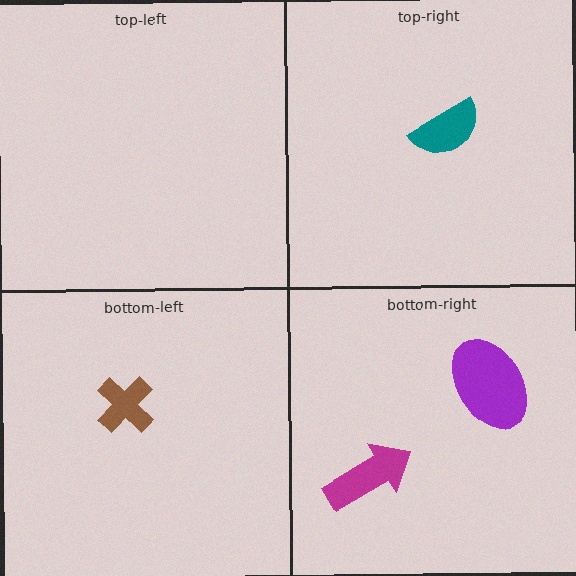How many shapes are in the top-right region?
1.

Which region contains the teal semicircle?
The top-right region.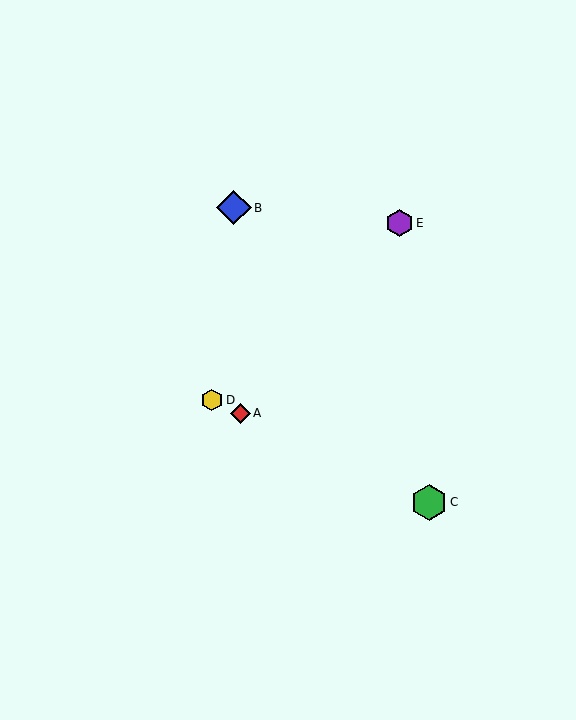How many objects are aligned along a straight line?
3 objects (A, C, D) are aligned along a straight line.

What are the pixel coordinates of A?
Object A is at (240, 413).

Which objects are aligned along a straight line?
Objects A, C, D are aligned along a straight line.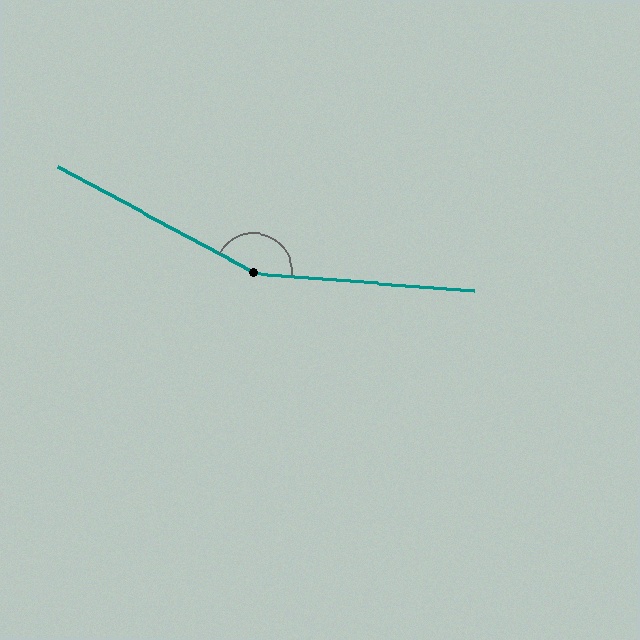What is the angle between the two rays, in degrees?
Approximately 156 degrees.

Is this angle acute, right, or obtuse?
It is obtuse.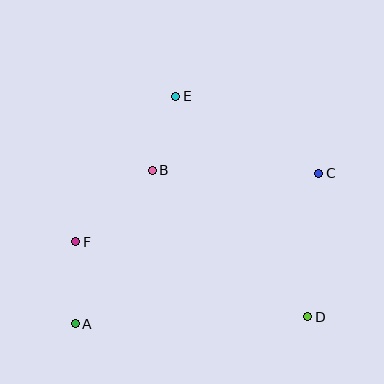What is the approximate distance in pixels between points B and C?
The distance between B and C is approximately 167 pixels.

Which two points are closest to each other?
Points B and E are closest to each other.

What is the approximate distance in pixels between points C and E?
The distance between C and E is approximately 163 pixels.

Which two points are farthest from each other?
Points A and C are farthest from each other.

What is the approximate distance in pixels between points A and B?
The distance between A and B is approximately 172 pixels.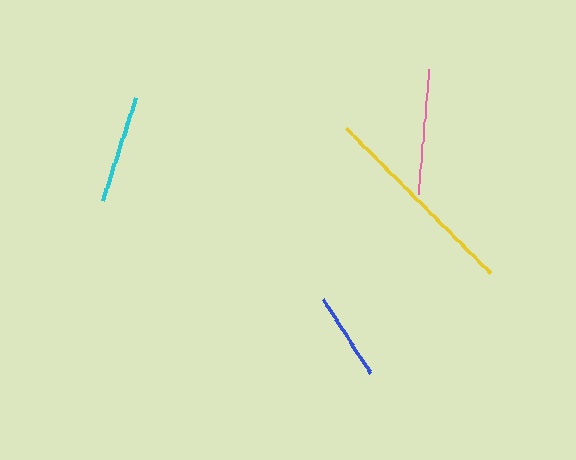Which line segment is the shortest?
The blue line is the shortest at approximately 88 pixels.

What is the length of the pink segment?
The pink segment is approximately 125 pixels long.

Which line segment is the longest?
The yellow line is the longest at approximately 204 pixels.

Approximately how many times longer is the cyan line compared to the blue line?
The cyan line is approximately 1.2 times the length of the blue line.